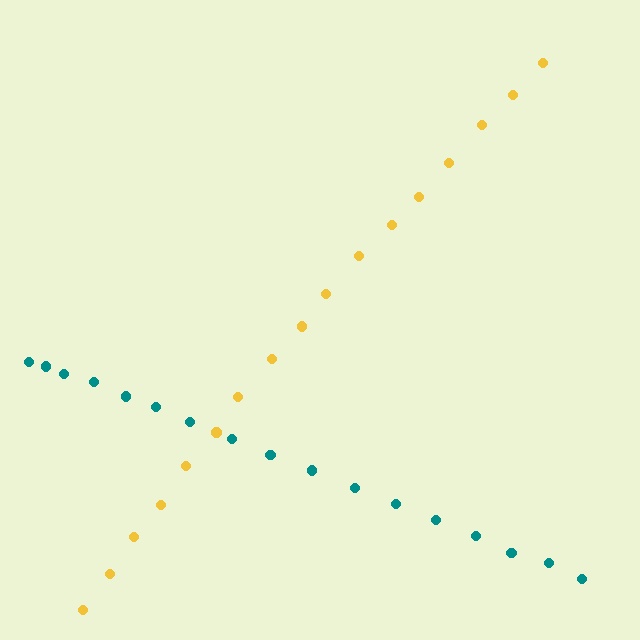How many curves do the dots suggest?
There are 2 distinct paths.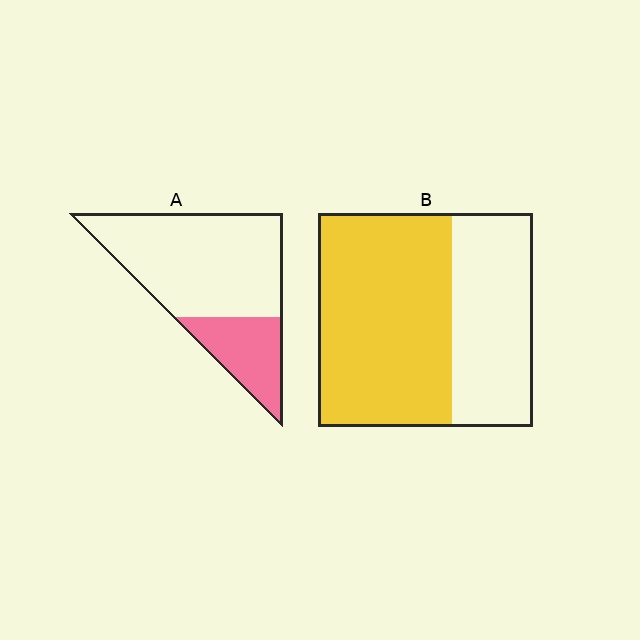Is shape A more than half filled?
No.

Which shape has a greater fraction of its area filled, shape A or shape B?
Shape B.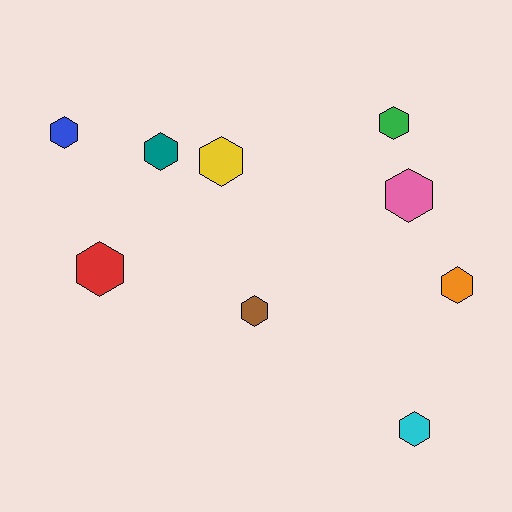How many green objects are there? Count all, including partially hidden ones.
There is 1 green object.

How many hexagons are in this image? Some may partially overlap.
There are 9 hexagons.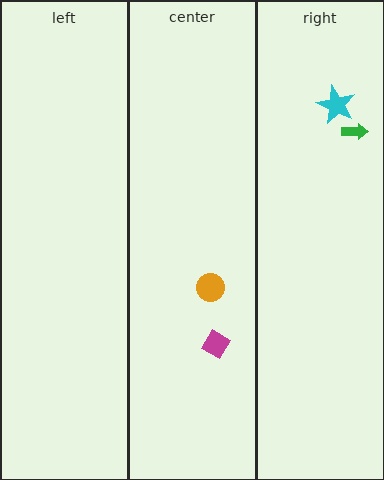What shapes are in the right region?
The cyan star, the green arrow.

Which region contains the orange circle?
The center region.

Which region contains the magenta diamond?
The center region.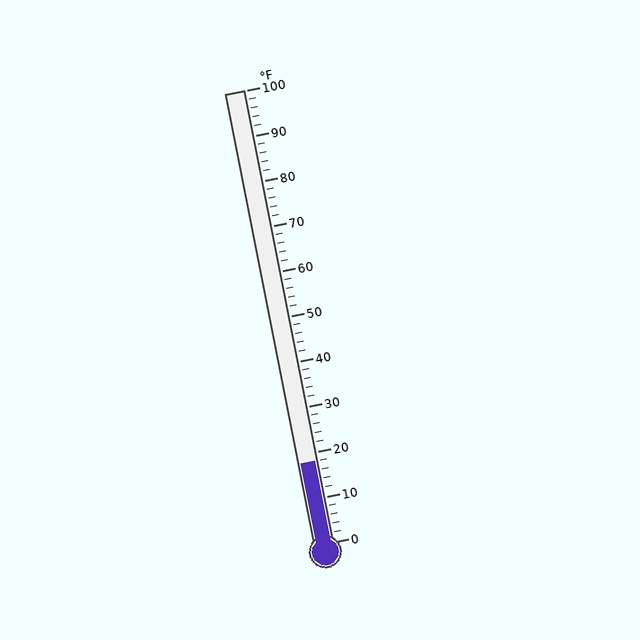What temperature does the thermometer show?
The thermometer shows approximately 18°F.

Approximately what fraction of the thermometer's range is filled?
The thermometer is filled to approximately 20% of its range.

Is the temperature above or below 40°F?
The temperature is below 40°F.